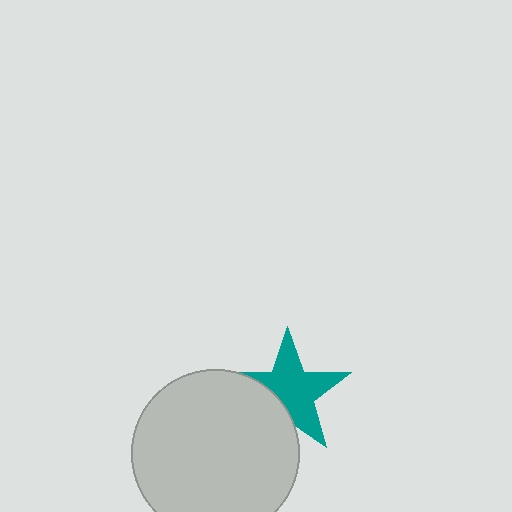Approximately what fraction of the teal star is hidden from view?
Roughly 31% of the teal star is hidden behind the light gray circle.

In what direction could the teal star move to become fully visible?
The teal star could move toward the upper-right. That would shift it out from behind the light gray circle entirely.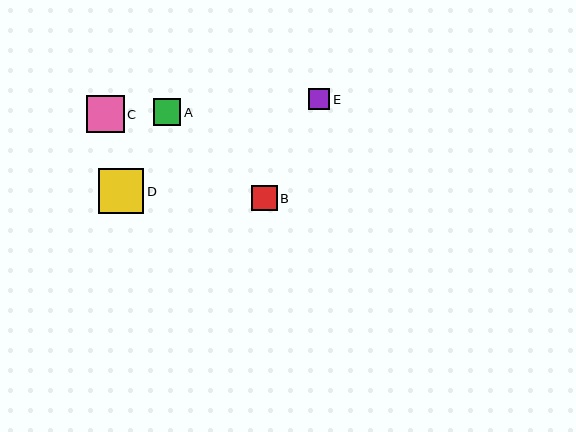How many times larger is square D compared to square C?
Square D is approximately 1.2 times the size of square C.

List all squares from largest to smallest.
From largest to smallest: D, C, A, B, E.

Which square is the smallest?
Square E is the smallest with a size of approximately 21 pixels.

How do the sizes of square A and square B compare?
Square A and square B are approximately the same size.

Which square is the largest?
Square D is the largest with a size of approximately 45 pixels.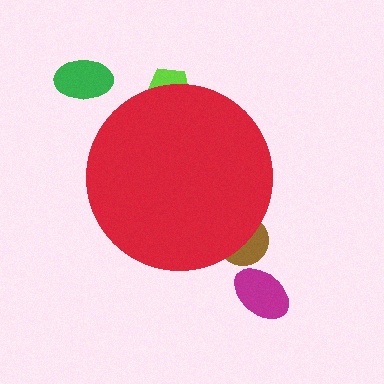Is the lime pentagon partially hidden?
Yes, the lime pentagon is partially hidden behind the red circle.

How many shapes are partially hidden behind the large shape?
2 shapes are partially hidden.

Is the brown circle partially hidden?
Yes, the brown circle is partially hidden behind the red circle.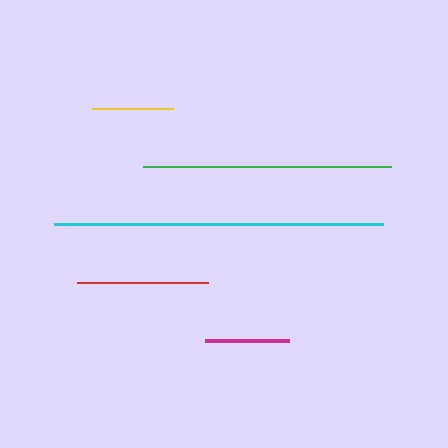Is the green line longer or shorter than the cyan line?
The cyan line is longer than the green line.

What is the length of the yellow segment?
The yellow segment is approximately 81 pixels long.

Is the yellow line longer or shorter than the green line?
The green line is longer than the yellow line.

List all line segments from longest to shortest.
From longest to shortest: cyan, green, red, magenta, yellow.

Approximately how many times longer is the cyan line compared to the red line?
The cyan line is approximately 2.5 times the length of the red line.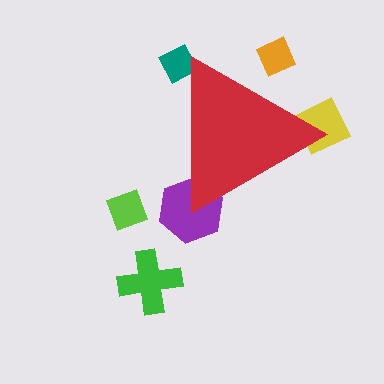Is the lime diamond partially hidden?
No, the lime diamond is fully visible.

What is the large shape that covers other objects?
A red triangle.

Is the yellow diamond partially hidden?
Yes, the yellow diamond is partially hidden behind the red triangle.